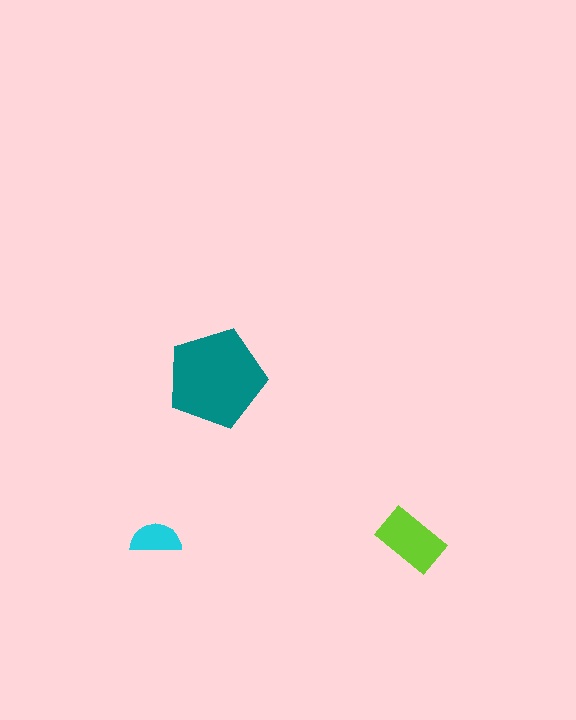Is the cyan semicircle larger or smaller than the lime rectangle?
Smaller.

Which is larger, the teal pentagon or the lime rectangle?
The teal pentagon.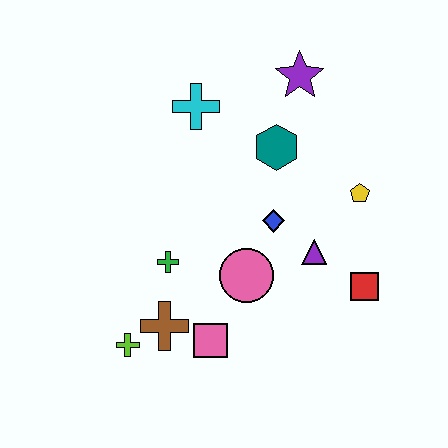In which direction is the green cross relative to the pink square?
The green cross is above the pink square.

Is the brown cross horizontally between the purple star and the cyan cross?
No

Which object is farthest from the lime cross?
The purple star is farthest from the lime cross.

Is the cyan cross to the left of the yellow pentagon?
Yes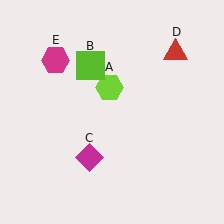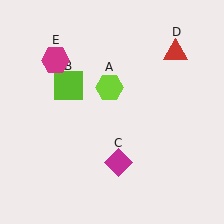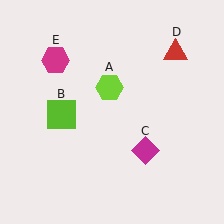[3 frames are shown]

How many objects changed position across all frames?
2 objects changed position: lime square (object B), magenta diamond (object C).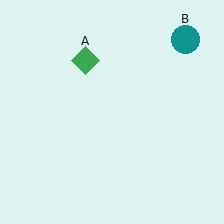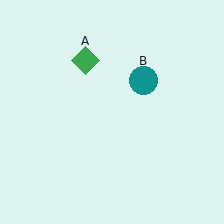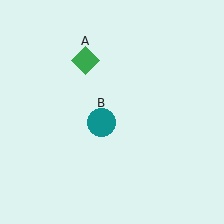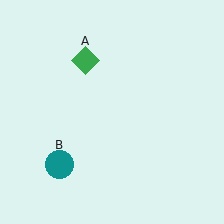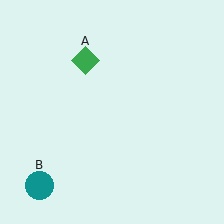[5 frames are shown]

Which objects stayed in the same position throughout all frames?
Green diamond (object A) remained stationary.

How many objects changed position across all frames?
1 object changed position: teal circle (object B).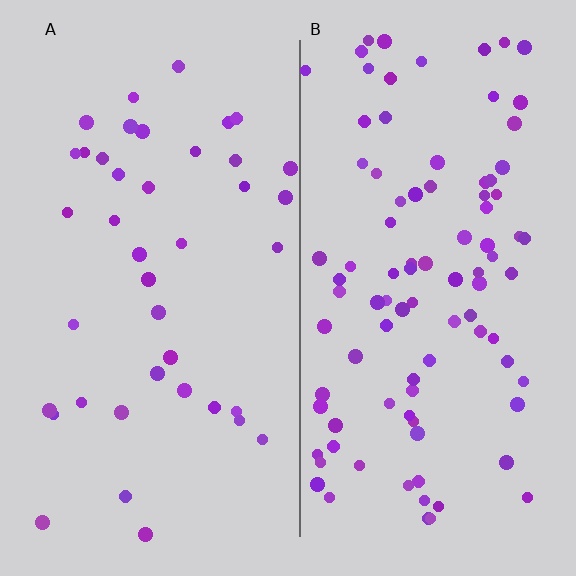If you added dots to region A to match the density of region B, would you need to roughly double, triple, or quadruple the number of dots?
Approximately double.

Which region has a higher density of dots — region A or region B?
B (the right).